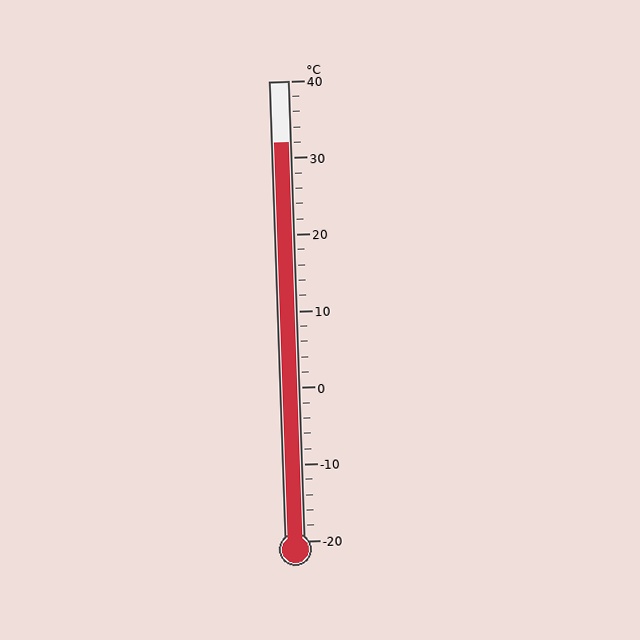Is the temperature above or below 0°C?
The temperature is above 0°C.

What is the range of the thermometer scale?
The thermometer scale ranges from -20°C to 40°C.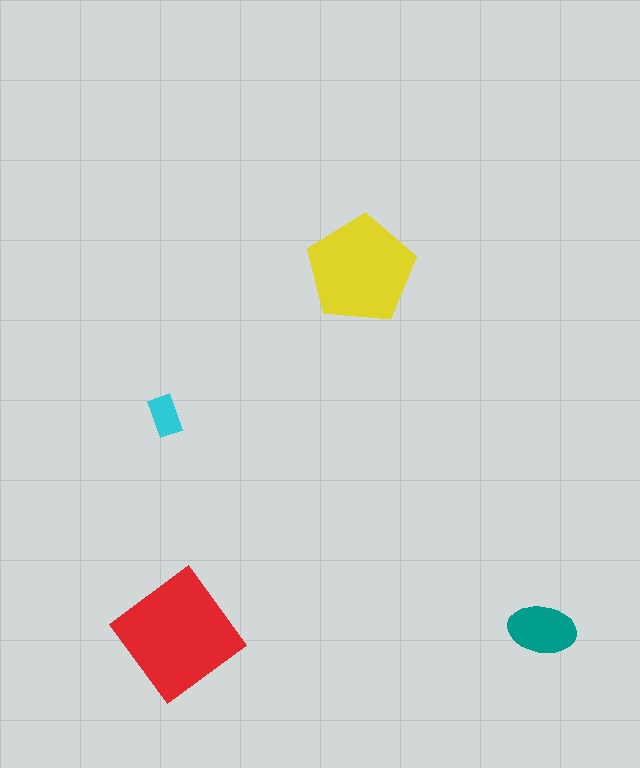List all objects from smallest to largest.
The cyan rectangle, the teal ellipse, the yellow pentagon, the red diamond.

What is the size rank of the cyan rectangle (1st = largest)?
4th.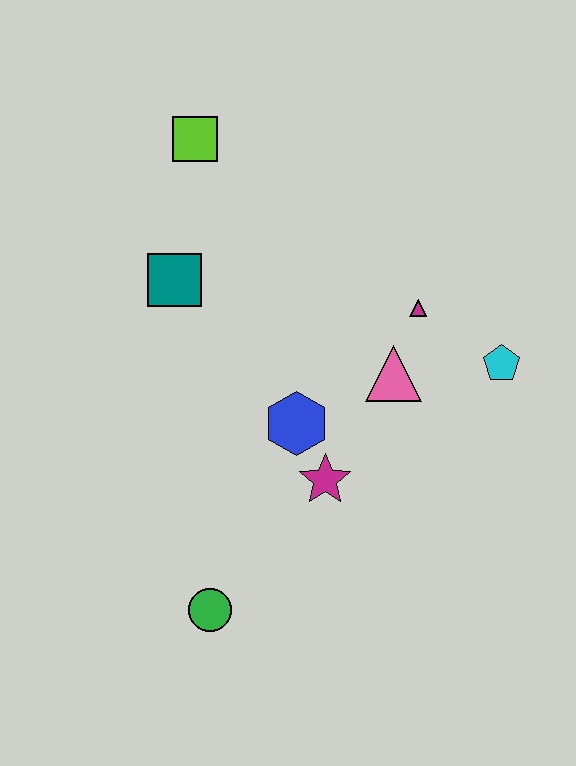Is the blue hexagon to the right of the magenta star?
No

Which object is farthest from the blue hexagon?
The lime square is farthest from the blue hexagon.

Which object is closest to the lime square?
The teal square is closest to the lime square.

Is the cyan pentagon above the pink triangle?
Yes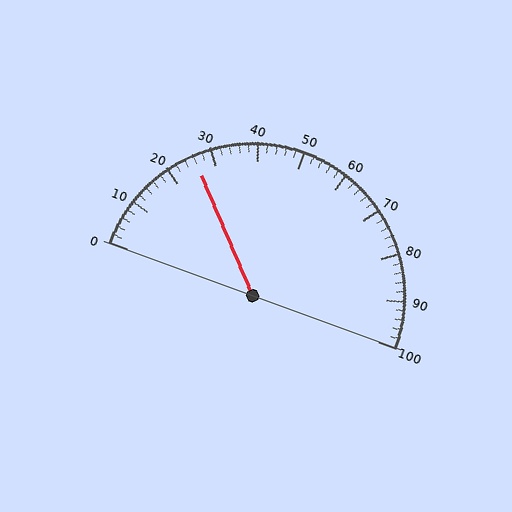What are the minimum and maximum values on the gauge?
The gauge ranges from 0 to 100.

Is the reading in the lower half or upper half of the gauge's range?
The reading is in the lower half of the range (0 to 100).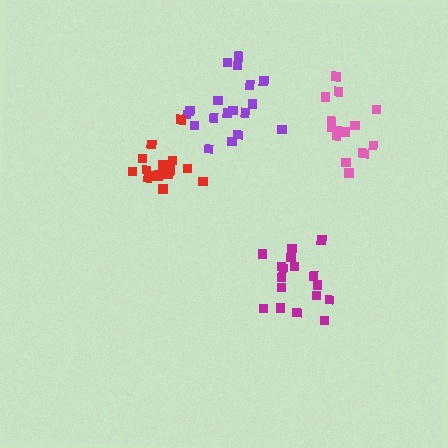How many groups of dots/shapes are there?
There are 4 groups.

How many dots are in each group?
Group 1: 18 dots, Group 2: 18 dots, Group 3: 17 dots, Group 4: 16 dots (69 total).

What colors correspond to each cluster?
The clusters are colored: purple, red, magenta, pink.